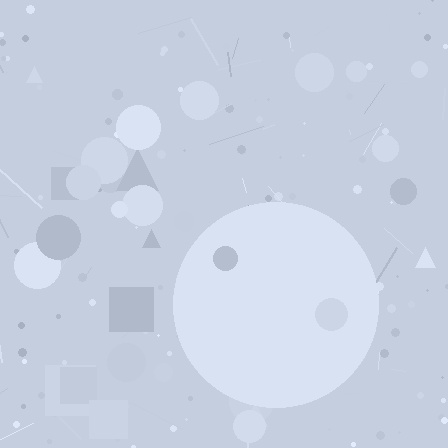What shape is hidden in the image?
A circle is hidden in the image.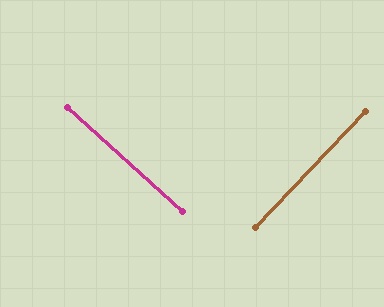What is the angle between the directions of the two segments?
Approximately 89 degrees.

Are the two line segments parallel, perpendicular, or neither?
Perpendicular — they meet at approximately 89°.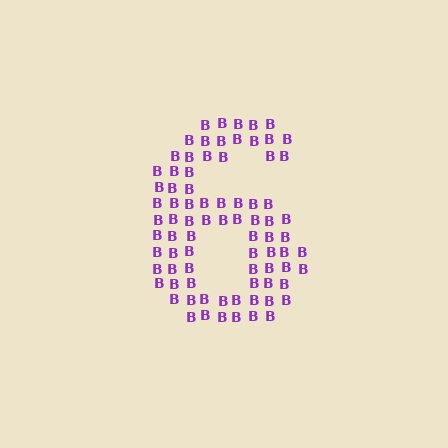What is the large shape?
The large shape is the digit 6.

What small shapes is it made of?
It is made of small letter B's.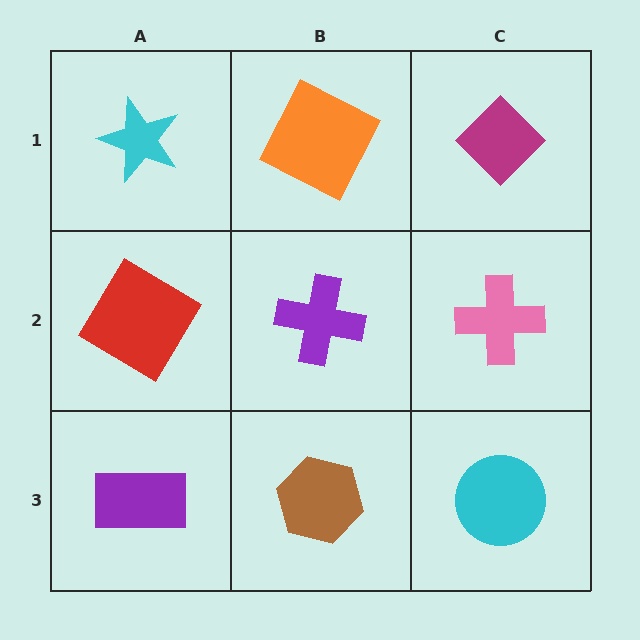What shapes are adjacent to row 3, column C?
A pink cross (row 2, column C), a brown hexagon (row 3, column B).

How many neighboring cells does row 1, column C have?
2.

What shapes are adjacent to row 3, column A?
A red diamond (row 2, column A), a brown hexagon (row 3, column B).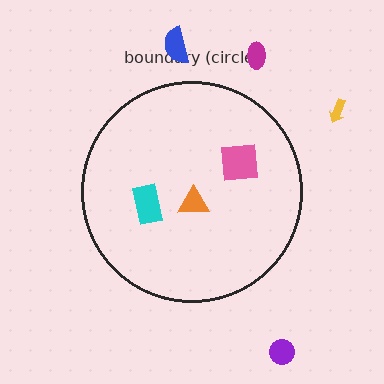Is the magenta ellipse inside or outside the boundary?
Outside.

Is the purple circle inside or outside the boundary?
Outside.